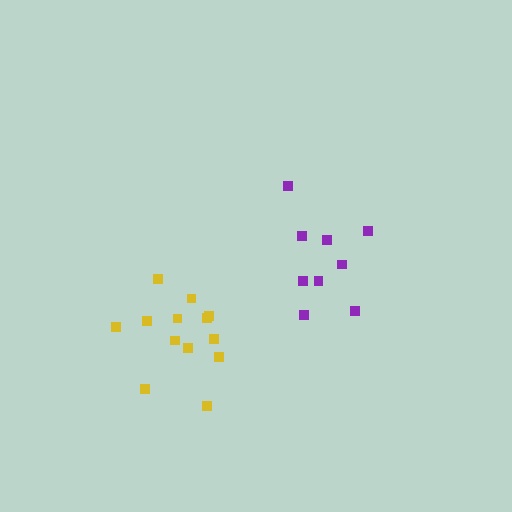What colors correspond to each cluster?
The clusters are colored: yellow, purple.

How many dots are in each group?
Group 1: 13 dots, Group 2: 9 dots (22 total).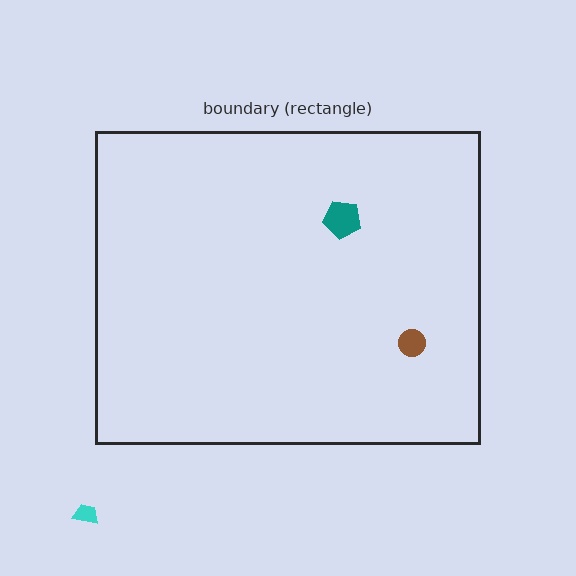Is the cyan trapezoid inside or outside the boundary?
Outside.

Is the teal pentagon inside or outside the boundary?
Inside.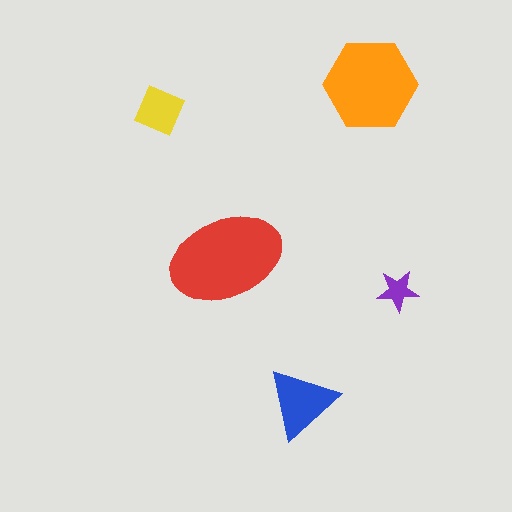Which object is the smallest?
The purple star.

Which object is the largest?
The red ellipse.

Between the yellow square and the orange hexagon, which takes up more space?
The orange hexagon.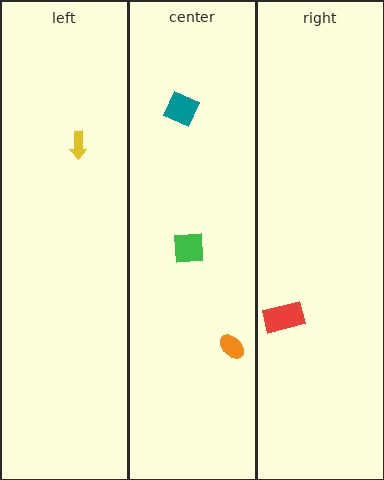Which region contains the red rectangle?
The right region.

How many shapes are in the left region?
1.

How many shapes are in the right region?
1.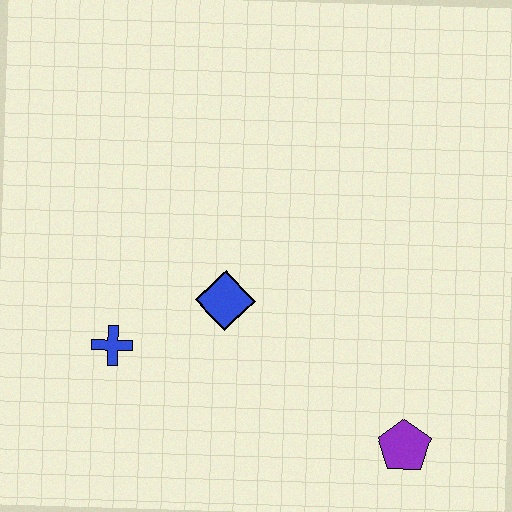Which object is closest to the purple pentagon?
The blue diamond is closest to the purple pentagon.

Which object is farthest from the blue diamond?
The purple pentagon is farthest from the blue diamond.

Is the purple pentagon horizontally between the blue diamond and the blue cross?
No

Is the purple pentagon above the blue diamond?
No